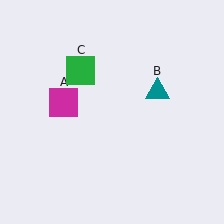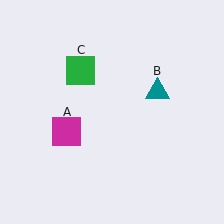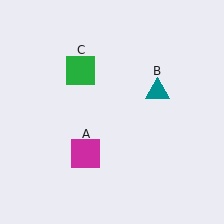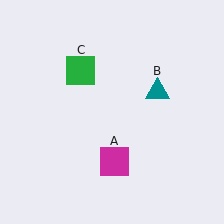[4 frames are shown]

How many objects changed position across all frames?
1 object changed position: magenta square (object A).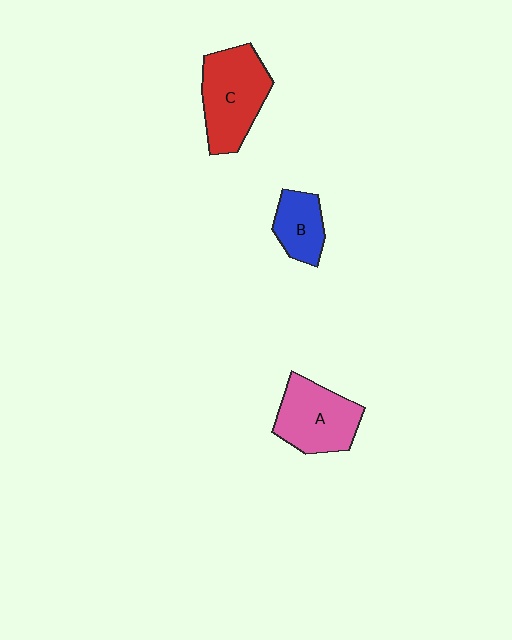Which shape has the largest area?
Shape C (red).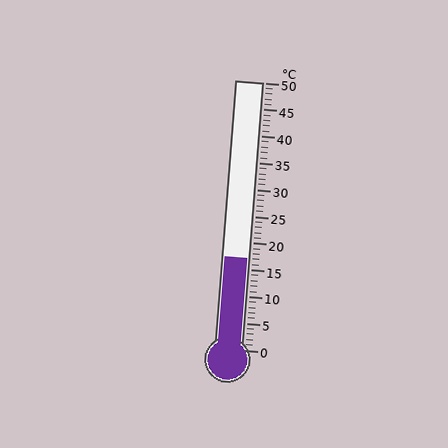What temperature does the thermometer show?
The thermometer shows approximately 17°C.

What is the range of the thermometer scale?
The thermometer scale ranges from 0°C to 50°C.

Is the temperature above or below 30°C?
The temperature is below 30°C.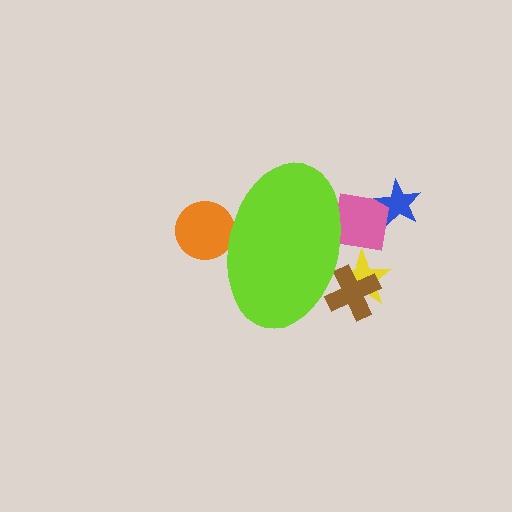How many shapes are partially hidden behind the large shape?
4 shapes are partially hidden.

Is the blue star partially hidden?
No, the blue star is fully visible.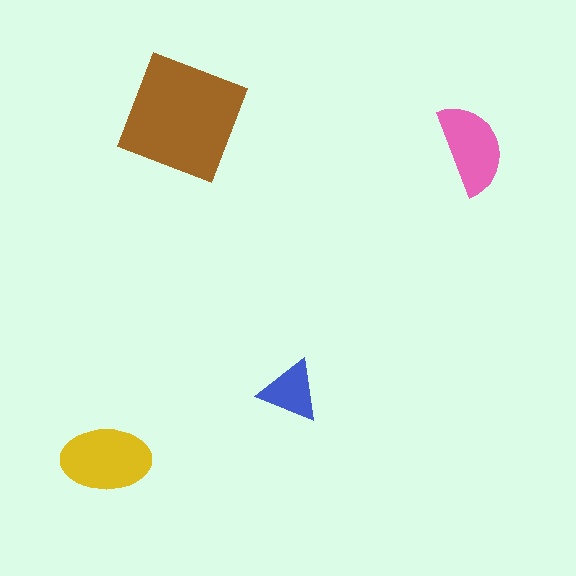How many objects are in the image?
There are 4 objects in the image.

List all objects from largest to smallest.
The brown square, the yellow ellipse, the pink semicircle, the blue triangle.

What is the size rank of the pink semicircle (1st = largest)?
3rd.